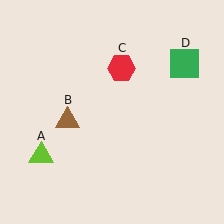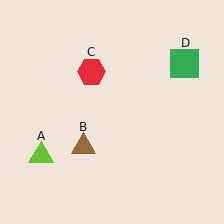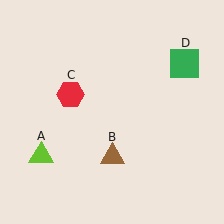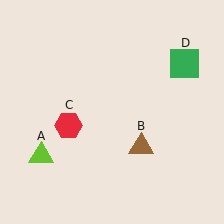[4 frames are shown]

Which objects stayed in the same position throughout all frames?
Lime triangle (object A) and green square (object D) remained stationary.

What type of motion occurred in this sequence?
The brown triangle (object B), red hexagon (object C) rotated counterclockwise around the center of the scene.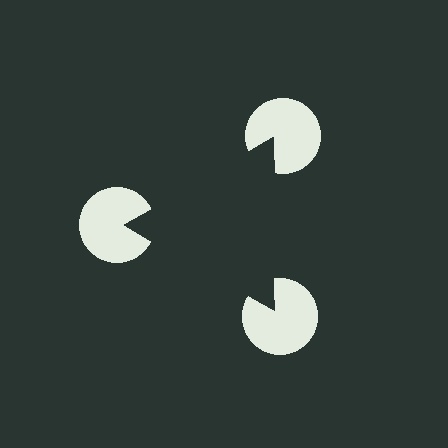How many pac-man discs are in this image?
There are 3 — one at each vertex of the illusory triangle.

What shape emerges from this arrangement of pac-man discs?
An illusory triangle — its edges are inferred from the aligned wedge cuts in the pac-man discs, not physically drawn.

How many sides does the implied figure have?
3 sides.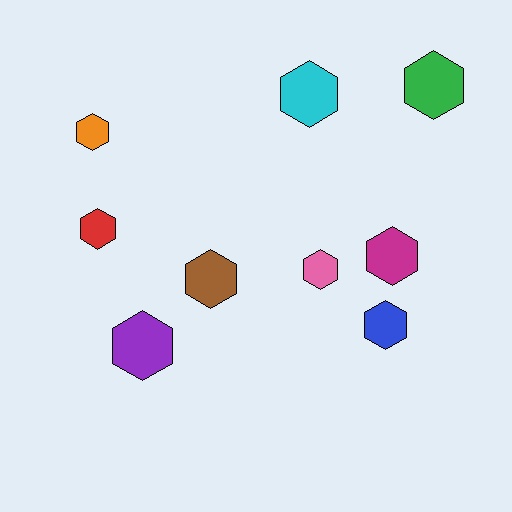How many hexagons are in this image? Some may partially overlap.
There are 9 hexagons.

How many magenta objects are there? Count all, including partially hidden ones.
There is 1 magenta object.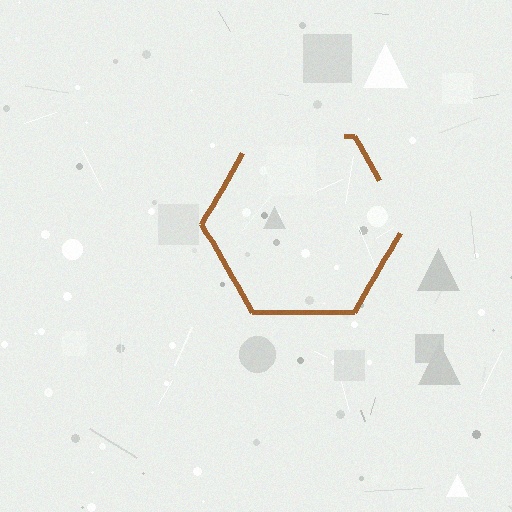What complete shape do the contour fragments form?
The contour fragments form a hexagon.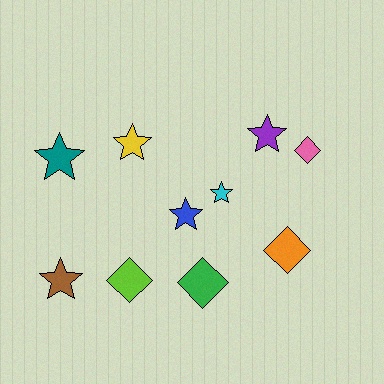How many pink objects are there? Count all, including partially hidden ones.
There is 1 pink object.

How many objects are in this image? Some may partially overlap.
There are 10 objects.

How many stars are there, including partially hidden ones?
There are 6 stars.